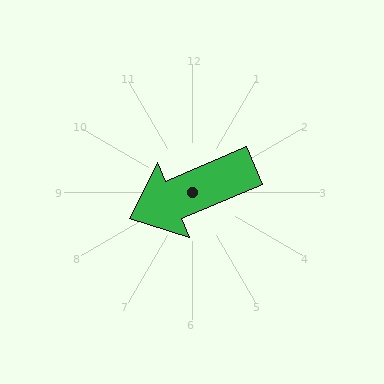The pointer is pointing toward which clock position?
Roughly 8 o'clock.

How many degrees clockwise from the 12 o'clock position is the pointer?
Approximately 247 degrees.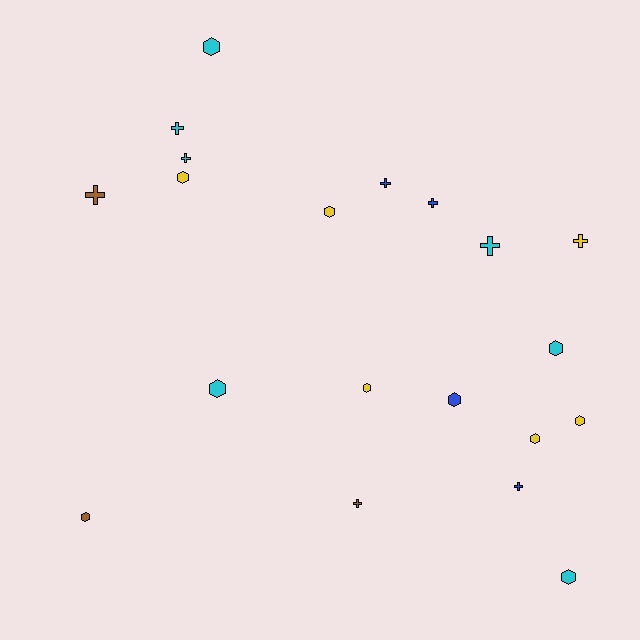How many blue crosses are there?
There are 3 blue crosses.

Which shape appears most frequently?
Hexagon, with 11 objects.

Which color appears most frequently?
Cyan, with 7 objects.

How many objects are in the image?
There are 20 objects.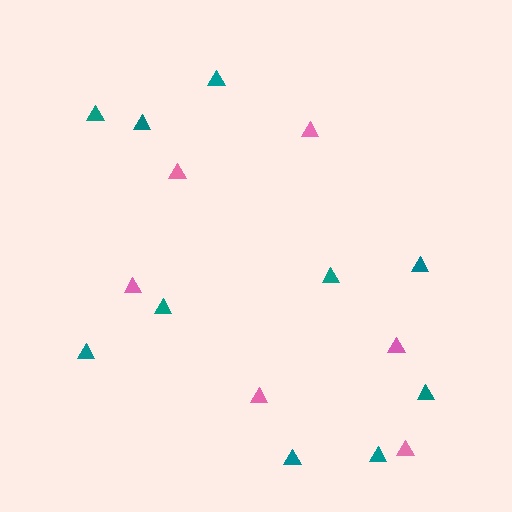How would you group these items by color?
There are 2 groups: one group of teal triangles (10) and one group of pink triangles (6).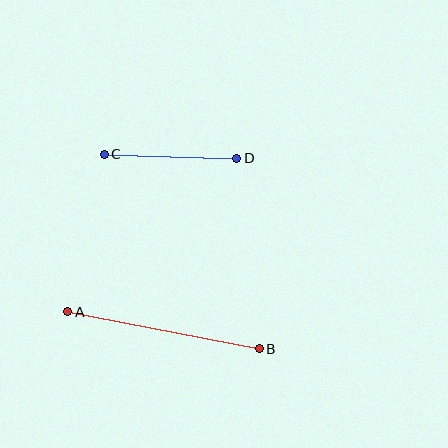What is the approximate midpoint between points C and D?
The midpoint is at approximately (170, 156) pixels.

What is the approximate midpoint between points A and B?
The midpoint is at approximately (164, 330) pixels.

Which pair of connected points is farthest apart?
Points A and B are farthest apart.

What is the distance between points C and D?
The distance is approximately 133 pixels.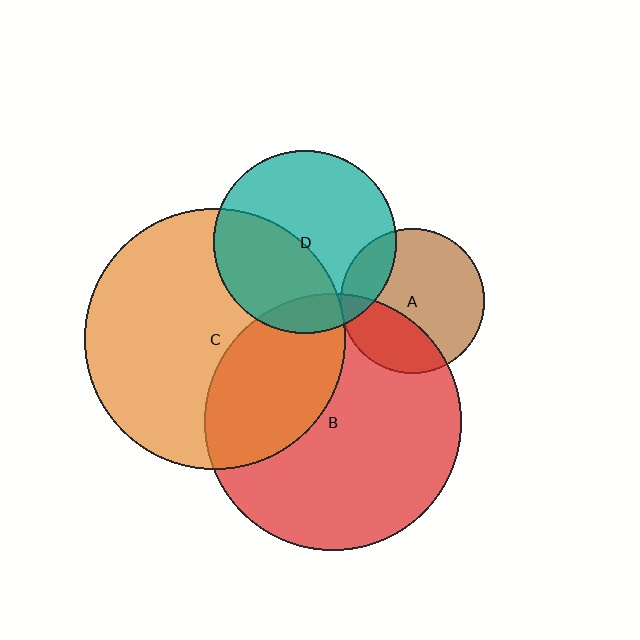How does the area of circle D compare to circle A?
Approximately 1.6 times.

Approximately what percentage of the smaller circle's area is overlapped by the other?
Approximately 5%.